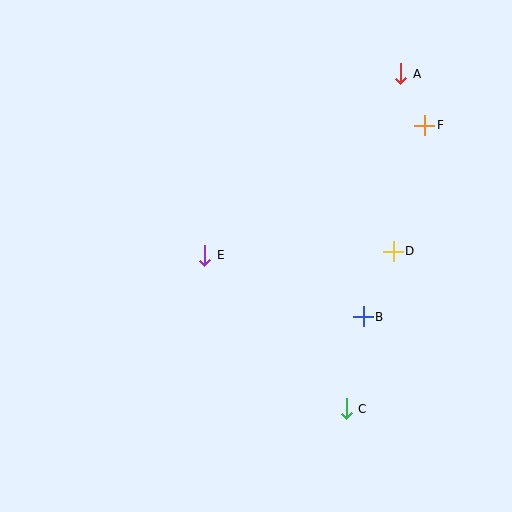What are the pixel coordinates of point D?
Point D is at (393, 251).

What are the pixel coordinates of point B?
Point B is at (363, 317).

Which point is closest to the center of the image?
Point E at (205, 255) is closest to the center.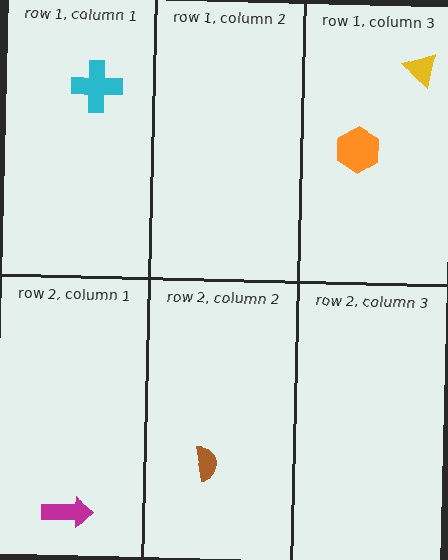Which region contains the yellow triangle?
The row 1, column 3 region.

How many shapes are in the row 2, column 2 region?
1.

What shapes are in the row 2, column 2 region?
The brown semicircle.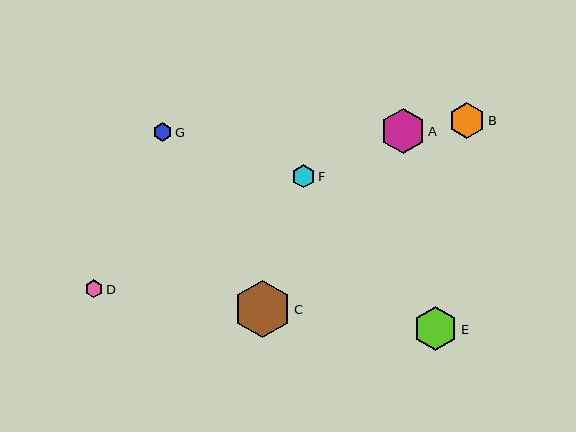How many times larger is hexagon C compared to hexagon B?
Hexagon C is approximately 1.6 times the size of hexagon B.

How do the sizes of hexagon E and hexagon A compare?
Hexagon E and hexagon A are approximately the same size.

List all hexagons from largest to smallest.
From largest to smallest: C, E, A, B, F, G, D.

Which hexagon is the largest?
Hexagon C is the largest with a size of approximately 58 pixels.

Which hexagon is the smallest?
Hexagon D is the smallest with a size of approximately 18 pixels.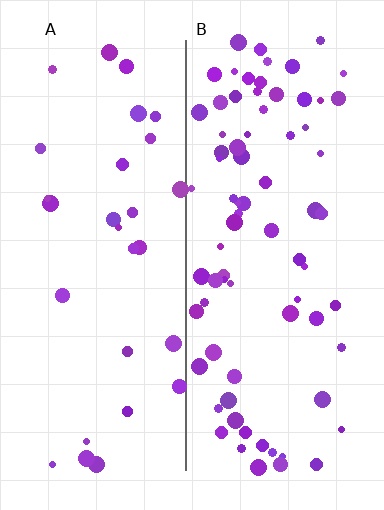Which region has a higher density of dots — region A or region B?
B (the right).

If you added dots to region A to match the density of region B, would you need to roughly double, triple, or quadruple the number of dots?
Approximately triple.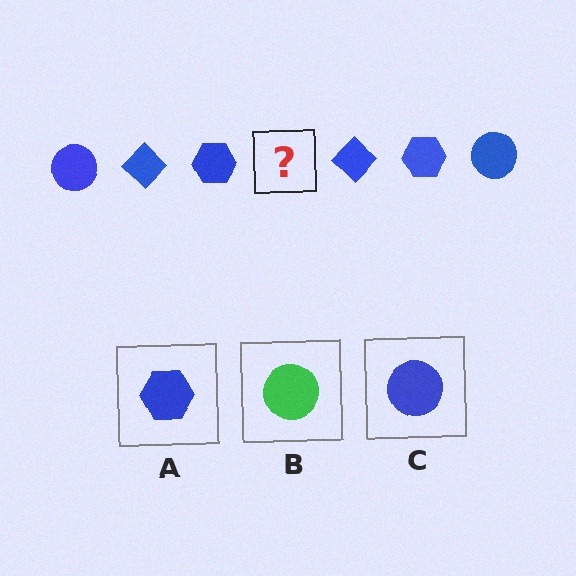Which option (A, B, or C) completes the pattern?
C.